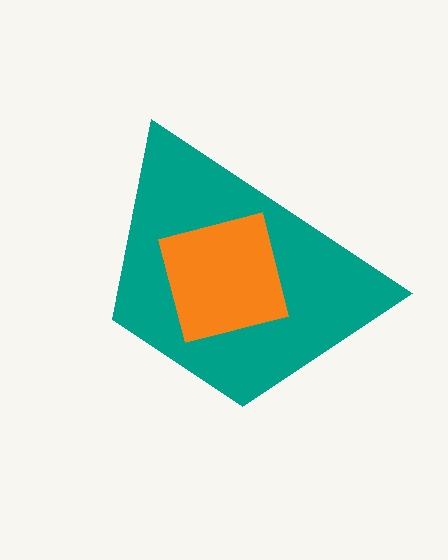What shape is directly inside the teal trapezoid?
The orange square.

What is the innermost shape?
The orange square.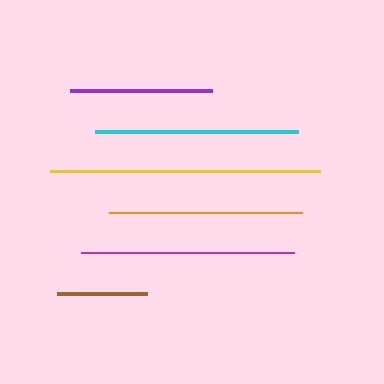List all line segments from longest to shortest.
From longest to shortest: yellow, magenta, cyan, orange, purple, brown.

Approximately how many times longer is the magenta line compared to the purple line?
The magenta line is approximately 1.5 times the length of the purple line.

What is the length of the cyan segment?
The cyan segment is approximately 202 pixels long.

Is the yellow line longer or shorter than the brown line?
The yellow line is longer than the brown line.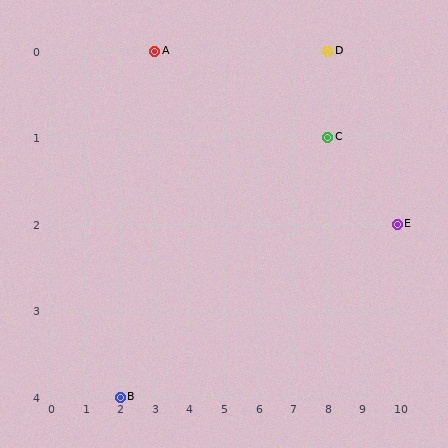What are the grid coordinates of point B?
Point B is at grid coordinates (2, 4).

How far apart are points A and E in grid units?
Points A and E are 7 columns and 2 rows apart (about 7.3 grid units diagonally).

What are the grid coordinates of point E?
Point E is at grid coordinates (10, 2).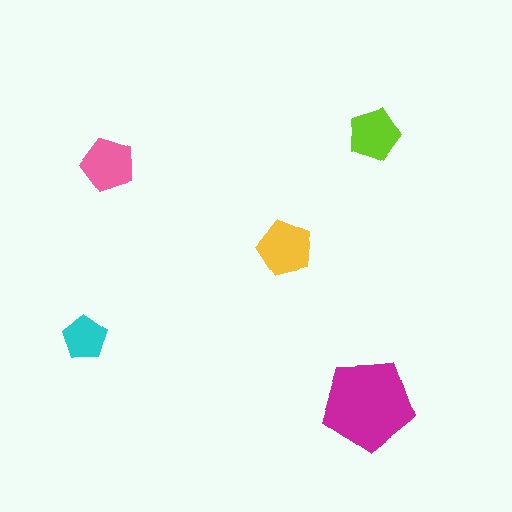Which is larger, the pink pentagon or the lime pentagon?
The pink one.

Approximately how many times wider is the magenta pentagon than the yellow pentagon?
About 1.5 times wider.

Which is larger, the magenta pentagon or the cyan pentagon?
The magenta one.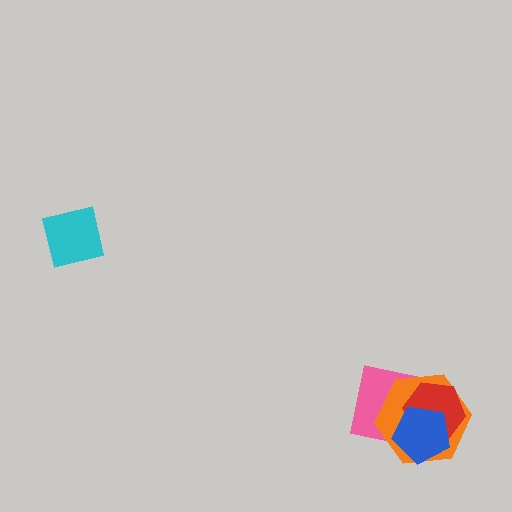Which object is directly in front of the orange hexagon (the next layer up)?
The red hexagon is directly in front of the orange hexagon.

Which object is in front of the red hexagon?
The blue pentagon is in front of the red hexagon.